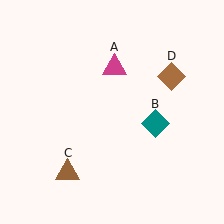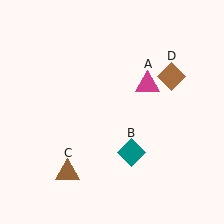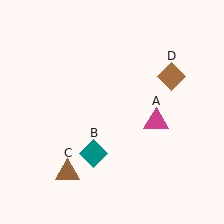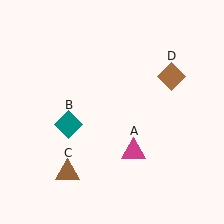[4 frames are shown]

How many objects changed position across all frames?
2 objects changed position: magenta triangle (object A), teal diamond (object B).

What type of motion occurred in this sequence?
The magenta triangle (object A), teal diamond (object B) rotated clockwise around the center of the scene.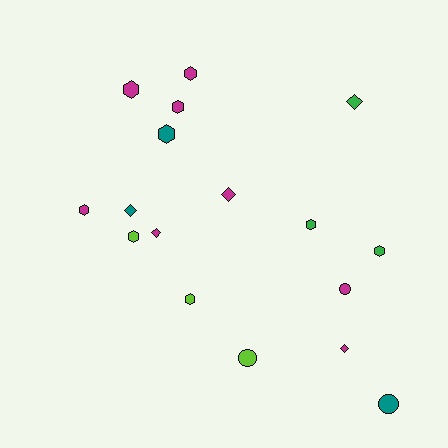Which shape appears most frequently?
Hexagon, with 9 objects.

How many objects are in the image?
There are 17 objects.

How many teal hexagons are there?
There is 1 teal hexagon.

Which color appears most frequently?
Magenta, with 8 objects.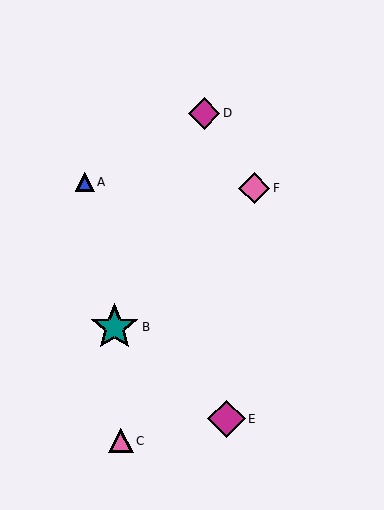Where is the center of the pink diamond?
The center of the pink diamond is at (254, 188).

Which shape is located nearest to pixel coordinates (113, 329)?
The teal star (labeled B) at (115, 327) is nearest to that location.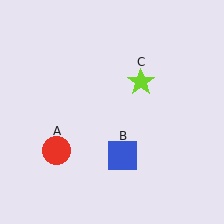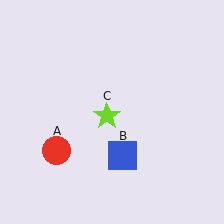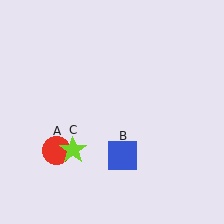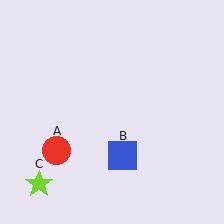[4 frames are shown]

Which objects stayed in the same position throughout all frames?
Red circle (object A) and blue square (object B) remained stationary.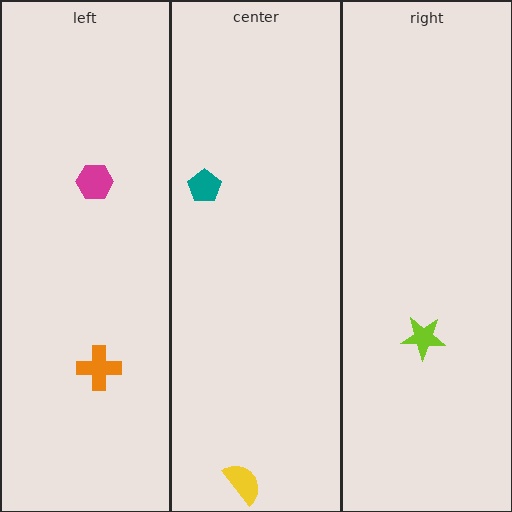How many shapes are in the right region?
1.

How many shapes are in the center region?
2.